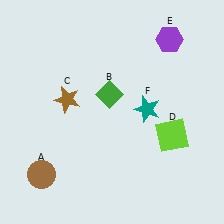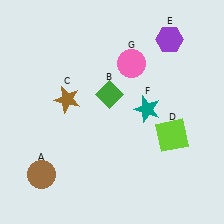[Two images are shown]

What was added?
A pink circle (G) was added in Image 2.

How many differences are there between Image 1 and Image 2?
There is 1 difference between the two images.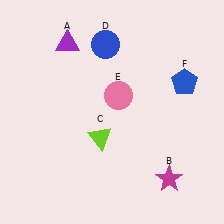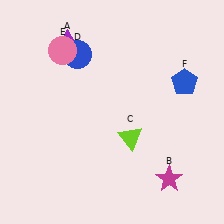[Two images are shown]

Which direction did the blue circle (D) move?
The blue circle (D) moved left.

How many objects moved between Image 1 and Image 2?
3 objects moved between the two images.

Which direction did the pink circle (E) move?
The pink circle (E) moved left.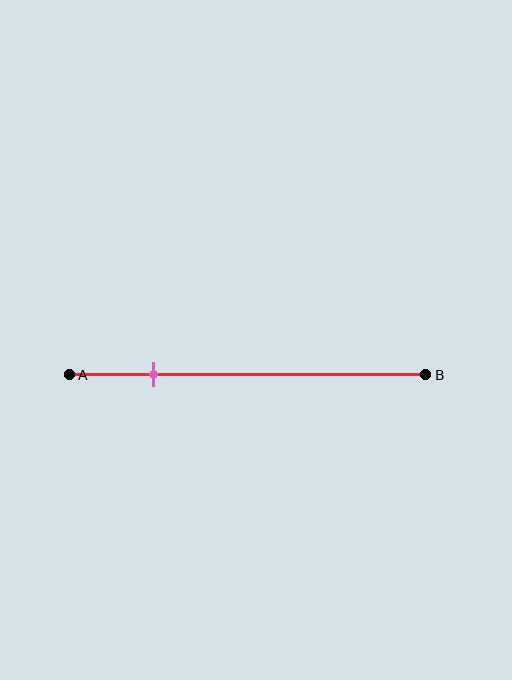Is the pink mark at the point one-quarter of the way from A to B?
Yes, the mark is approximately at the one-quarter point.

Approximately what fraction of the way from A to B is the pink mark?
The pink mark is approximately 25% of the way from A to B.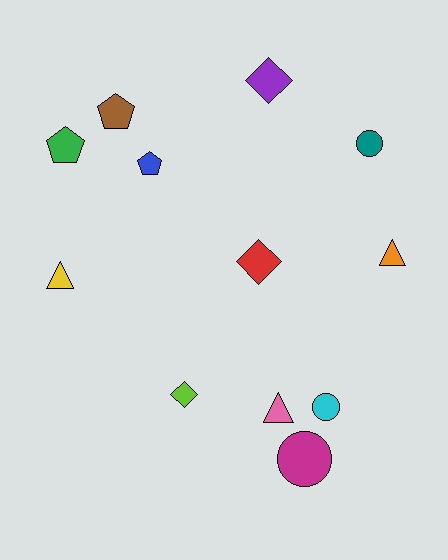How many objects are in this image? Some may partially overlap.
There are 12 objects.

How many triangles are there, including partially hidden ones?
There are 3 triangles.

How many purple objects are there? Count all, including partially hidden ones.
There is 1 purple object.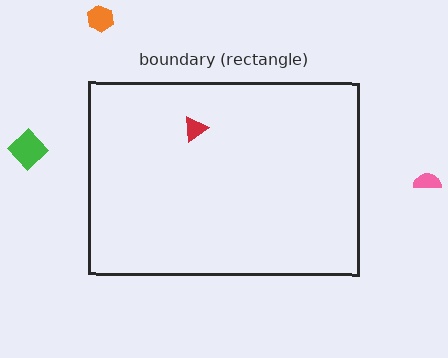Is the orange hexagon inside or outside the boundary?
Outside.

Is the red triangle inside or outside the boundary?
Inside.